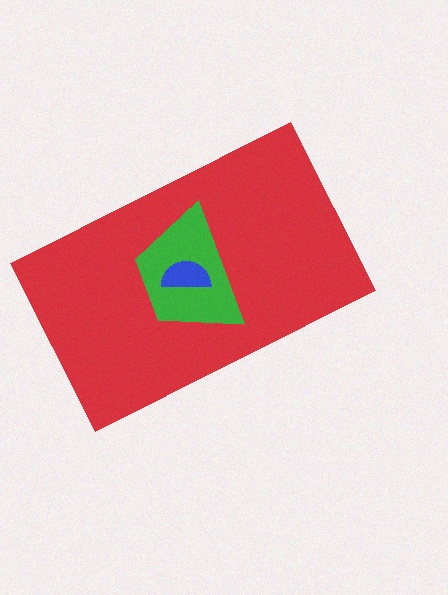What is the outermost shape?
The red rectangle.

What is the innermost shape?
The blue semicircle.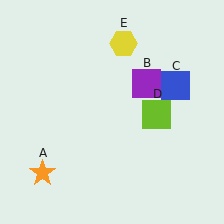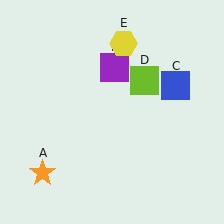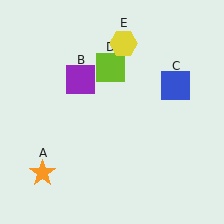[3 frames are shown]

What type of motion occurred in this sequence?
The purple square (object B), lime square (object D) rotated counterclockwise around the center of the scene.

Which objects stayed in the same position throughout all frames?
Orange star (object A) and blue square (object C) and yellow hexagon (object E) remained stationary.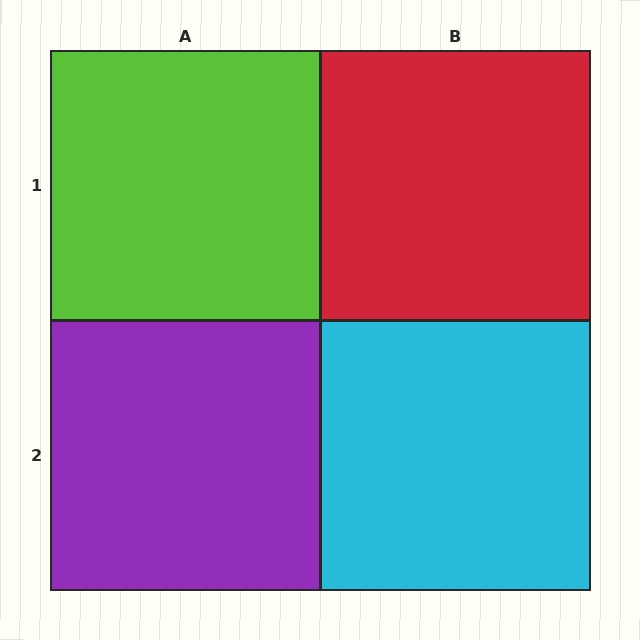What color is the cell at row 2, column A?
Purple.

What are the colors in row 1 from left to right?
Lime, red.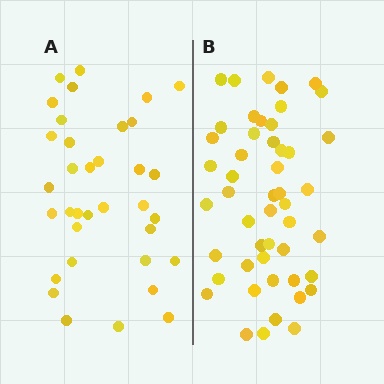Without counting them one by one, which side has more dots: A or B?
Region B (the right region) has more dots.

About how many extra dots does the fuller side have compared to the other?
Region B has approximately 15 more dots than region A.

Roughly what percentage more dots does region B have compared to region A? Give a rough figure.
About 40% more.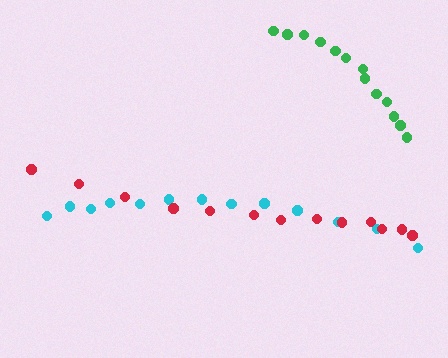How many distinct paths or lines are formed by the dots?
There are 3 distinct paths.